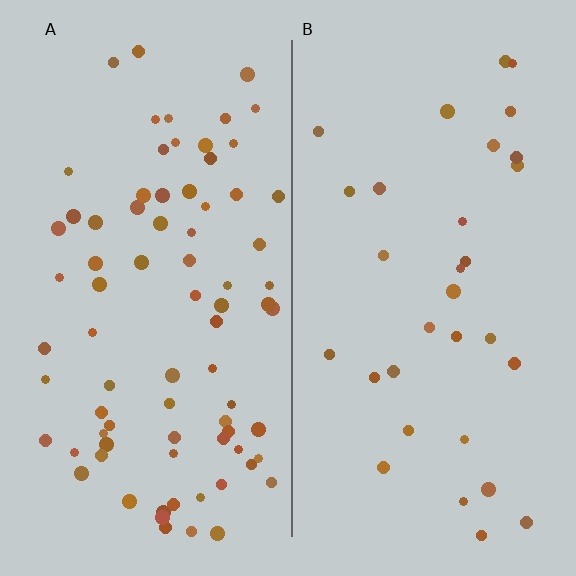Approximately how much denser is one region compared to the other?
Approximately 2.4× — region A over region B.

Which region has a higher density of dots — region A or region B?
A (the left).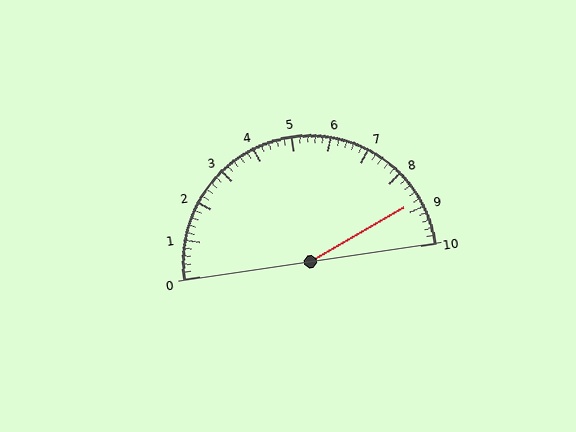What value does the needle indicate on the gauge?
The needle indicates approximately 8.8.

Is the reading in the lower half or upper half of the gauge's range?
The reading is in the upper half of the range (0 to 10).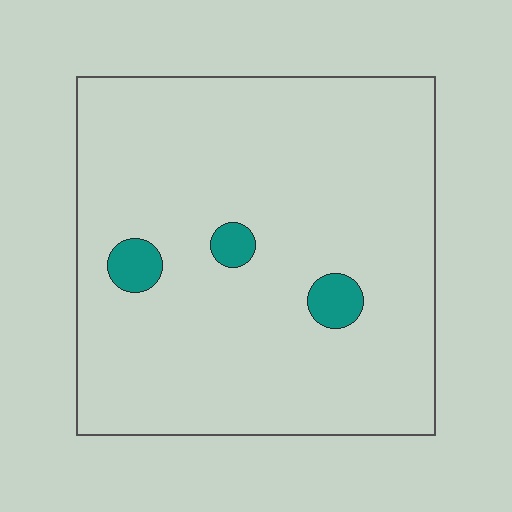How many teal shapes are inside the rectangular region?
3.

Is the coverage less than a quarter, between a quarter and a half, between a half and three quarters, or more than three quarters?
Less than a quarter.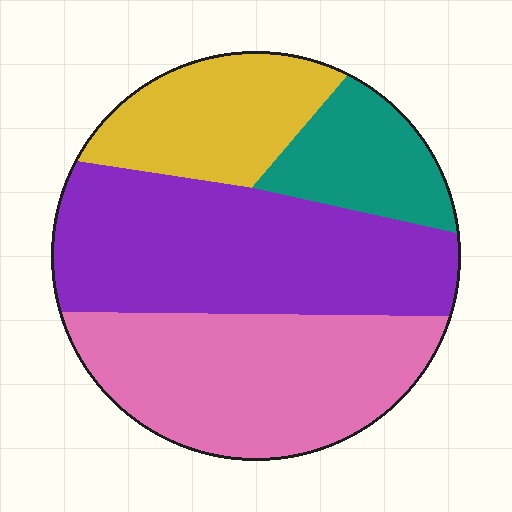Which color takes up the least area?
Teal, at roughly 15%.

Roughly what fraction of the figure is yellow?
Yellow covers about 20% of the figure.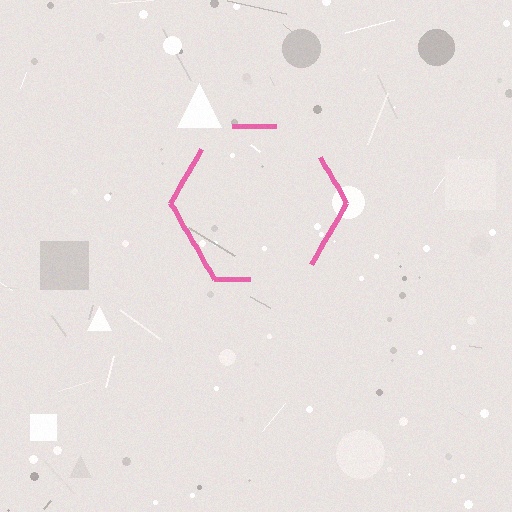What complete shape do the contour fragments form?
The contour fragments form a hexagon.